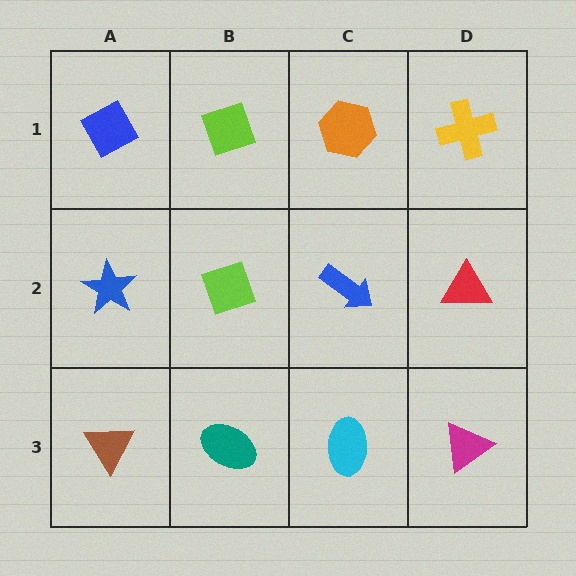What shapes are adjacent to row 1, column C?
A blue arrow (row 2, column C), a lime diamond (row 1, column B), a yellow cross (row 1, column D).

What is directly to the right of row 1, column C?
A yellow cross.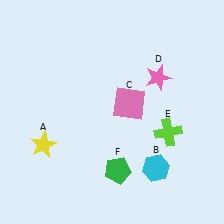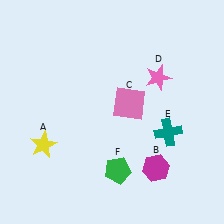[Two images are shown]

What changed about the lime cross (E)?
In Image 1, E is lime. In Image 2, it changed to teal.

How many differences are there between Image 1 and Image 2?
There are 2 differences between the two images.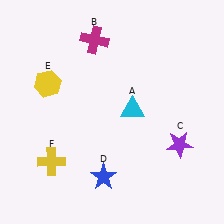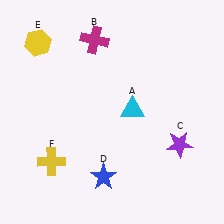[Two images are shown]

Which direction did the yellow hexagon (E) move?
The yellow hexagon (E) moved up.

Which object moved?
The yellow hexagon (E) moved up.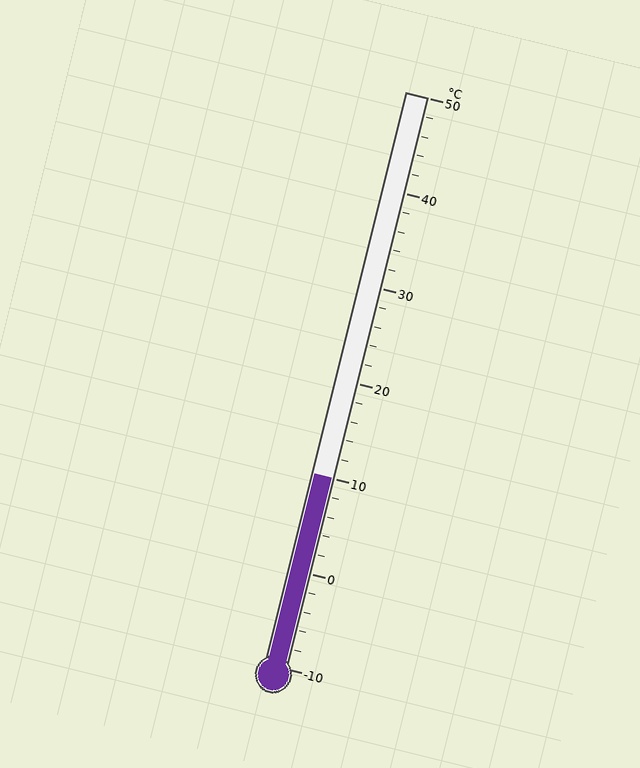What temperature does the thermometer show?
The thermometer shows approximately 10°C.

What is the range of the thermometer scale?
The thermometer scale ranges from -10°C to 50°C.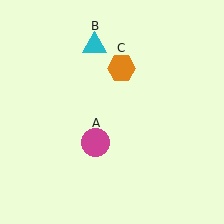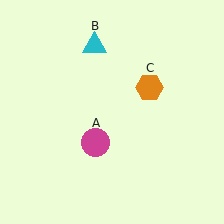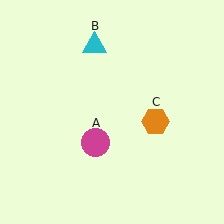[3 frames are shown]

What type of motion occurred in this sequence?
The orange hexagon (object C) rotated clockwise around the center of the scene.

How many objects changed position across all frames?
1 object changed position: orange hexagon (object C).